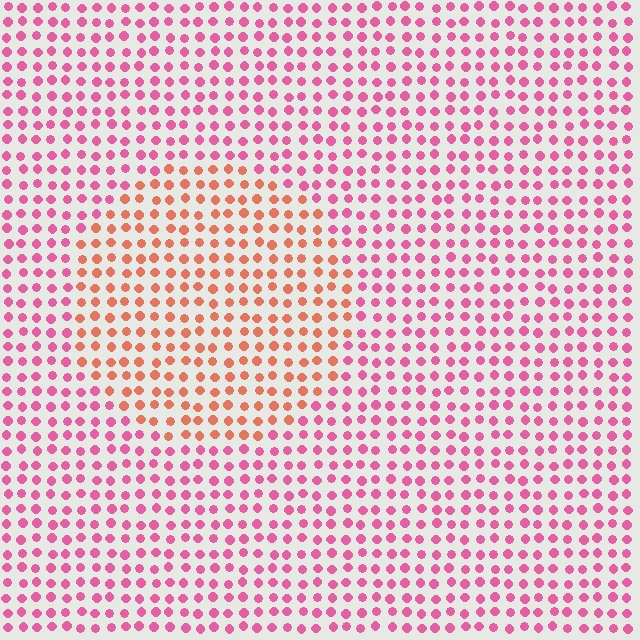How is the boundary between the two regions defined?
The boundary is defined purely by a slight shift in hue (about 41 degrees). Spacing, size, and orientation are identical on both sides.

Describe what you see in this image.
The image is filled with small pink elements in a uniform arrangement. A circle-shaped region is visible where the elements are tinted to a slightly different hue, forming a subtle color boundary.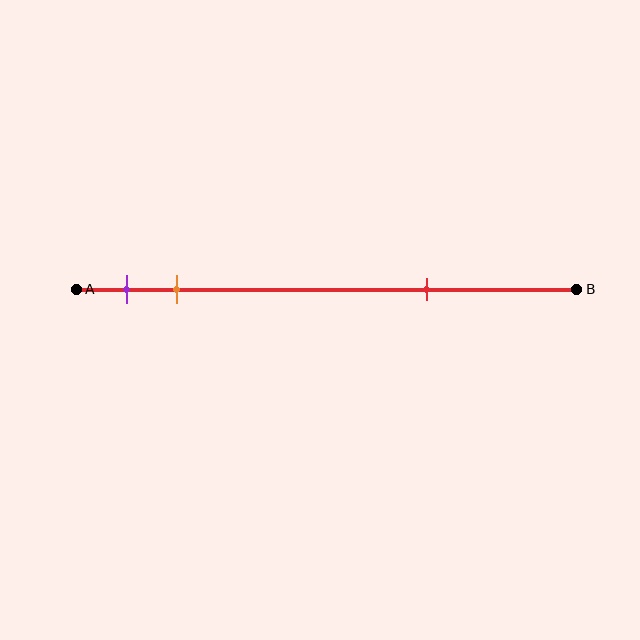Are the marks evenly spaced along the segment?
No, the marks are not evenly spaced.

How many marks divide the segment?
There are 3 marks dividing the segment.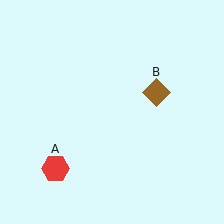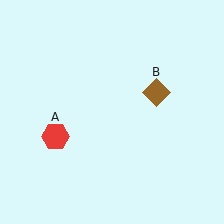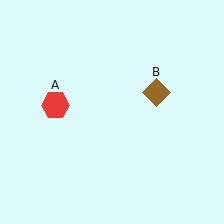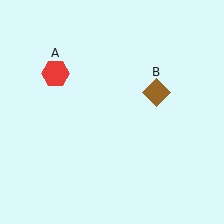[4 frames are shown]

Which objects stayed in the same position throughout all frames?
Brown diamond (object B) remained stationary.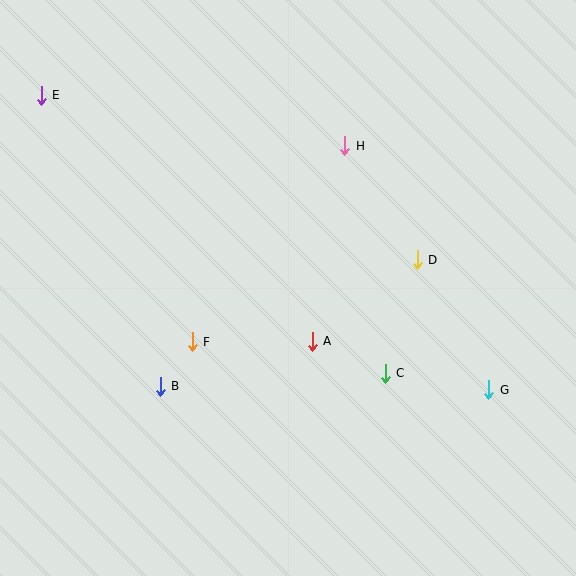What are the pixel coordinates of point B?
Point B is at (160, 386).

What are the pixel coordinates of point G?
Point G is at (489, 390).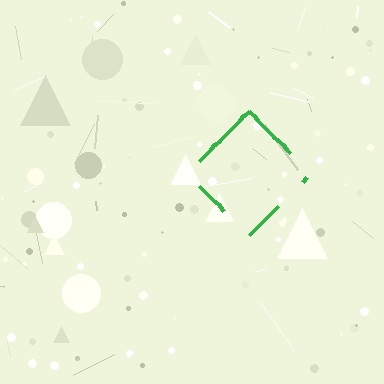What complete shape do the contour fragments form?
The contour fragments form a diamond.